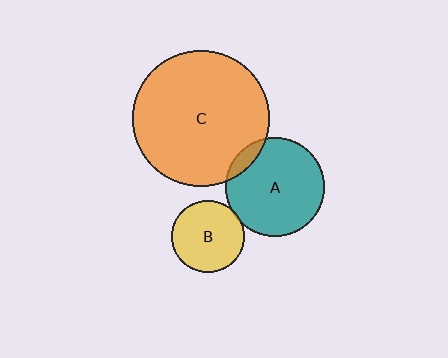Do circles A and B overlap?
Yes.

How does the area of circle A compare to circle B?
Approximately 1.8 times.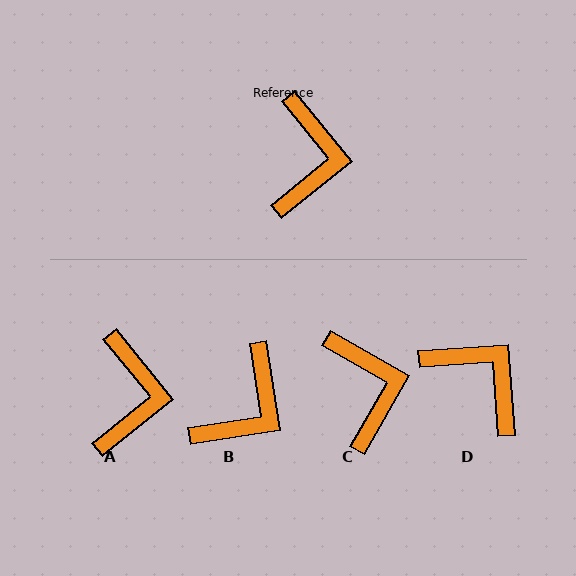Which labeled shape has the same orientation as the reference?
A.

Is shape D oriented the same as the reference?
No, it is off by about 55 degrees.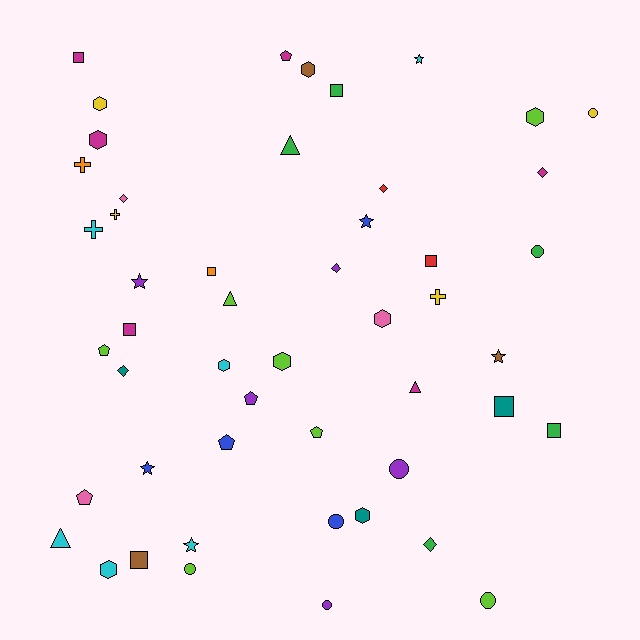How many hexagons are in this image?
There are 9 hexagons.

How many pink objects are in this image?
There are 3 pink objects.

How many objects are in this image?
There are 50 objects.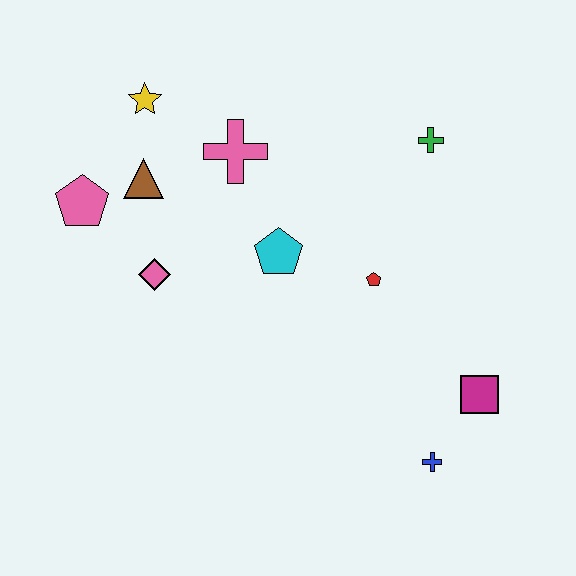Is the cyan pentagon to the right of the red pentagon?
No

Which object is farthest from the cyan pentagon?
The blue cross is farthest from the cyan pentagon.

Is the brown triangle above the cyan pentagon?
Yes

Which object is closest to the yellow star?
The brown triangle is closest to the yellow star.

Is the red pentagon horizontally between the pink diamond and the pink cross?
No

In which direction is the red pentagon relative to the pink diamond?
The red pentagon is to the right of the pink diamond.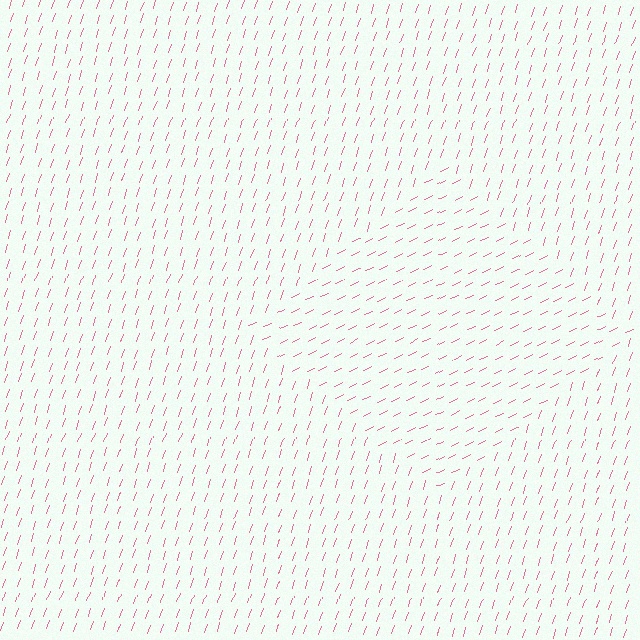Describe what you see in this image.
The image is filled with small pink line segments. A diamond region in the image has lines oriented differently from the surrounding lines, creating a visible texture boundary.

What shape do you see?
I see a diamond.